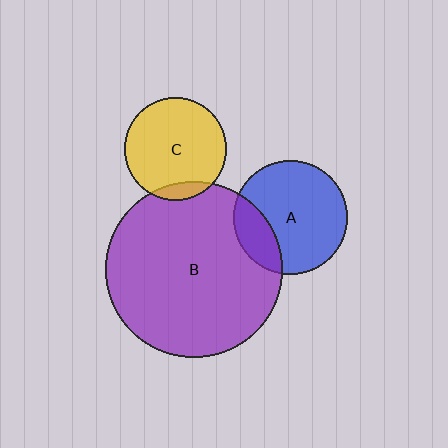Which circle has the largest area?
Circle B (purple).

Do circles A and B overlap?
Yes.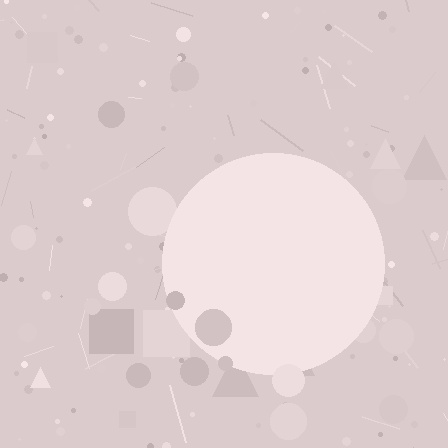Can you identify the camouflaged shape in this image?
The camouflaged shape is a circle.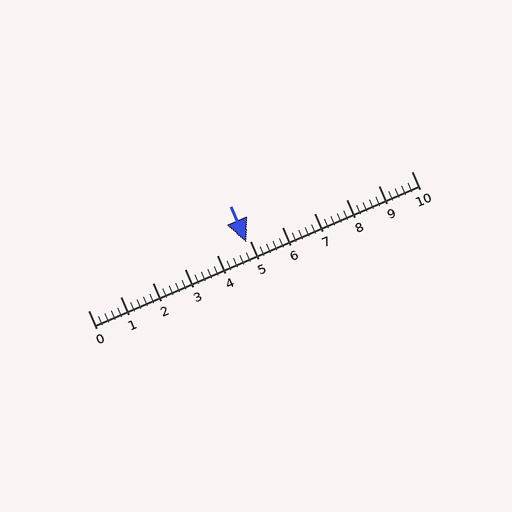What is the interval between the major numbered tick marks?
The major tick marks are spaced 1 units apart.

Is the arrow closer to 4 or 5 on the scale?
The arrow is closer to 5.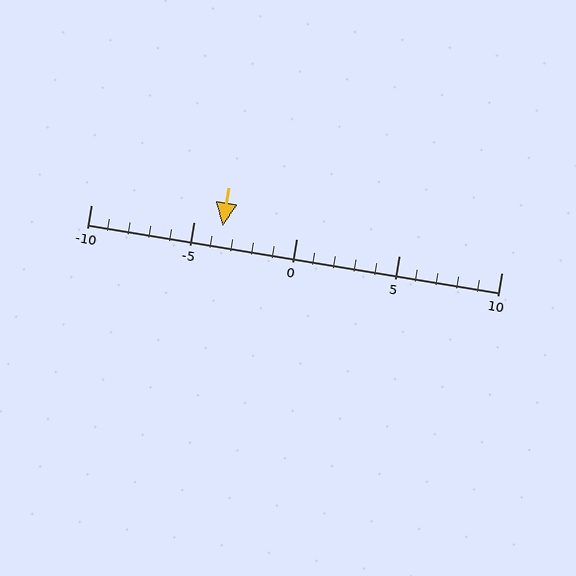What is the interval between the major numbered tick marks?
The major tick marks are spaced 5 units apart.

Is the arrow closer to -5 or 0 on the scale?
The arrow is closer to -5.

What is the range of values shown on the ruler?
The ruler shows values from -10 to 10.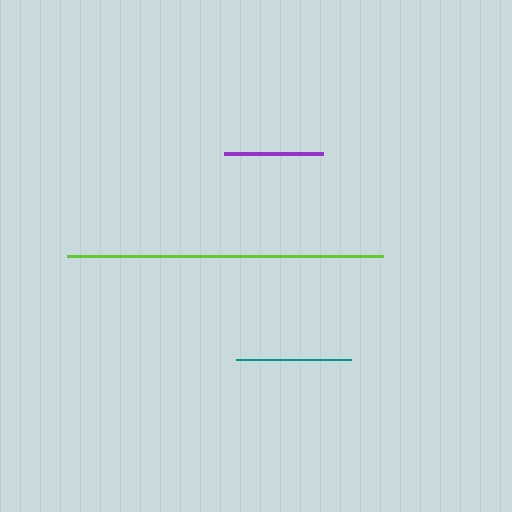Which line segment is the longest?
The lime line is the longest at approximately 316 pixels.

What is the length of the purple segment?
The purple segment is approximately 98 pixels long.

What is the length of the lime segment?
The lime segment is approximately 316 pixels long.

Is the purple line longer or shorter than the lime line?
The lime line is longer than the purple line.